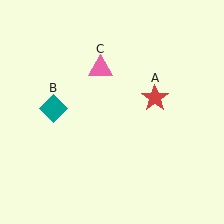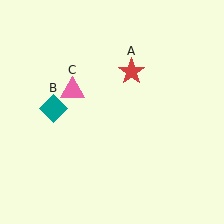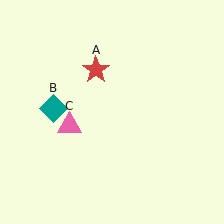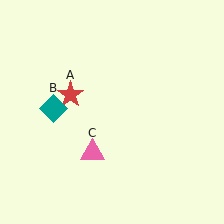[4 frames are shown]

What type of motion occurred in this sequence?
The red star (object A), pink triangle (object C) rotated counterclockwise around the center of the scene.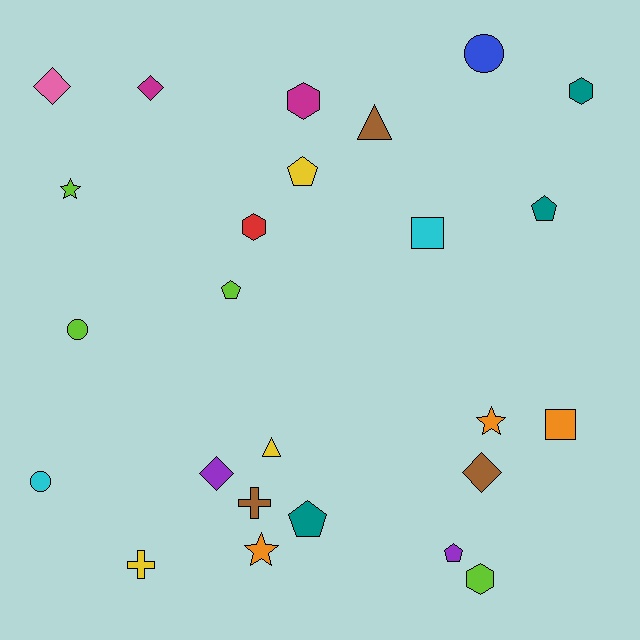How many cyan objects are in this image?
There are 2 cyan objects.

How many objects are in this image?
There are 25 objects.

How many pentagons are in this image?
There are 5 pentagons.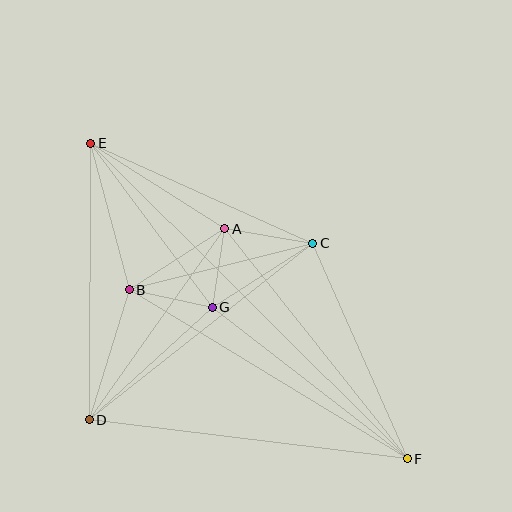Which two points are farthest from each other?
Points E and F are farthest from each other.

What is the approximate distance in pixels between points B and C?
The distance between B and C is approximately 189 pixels.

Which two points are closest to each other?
Points A and G are closest to each other.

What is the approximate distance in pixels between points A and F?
The distance between A and F is approximately 293 pixels.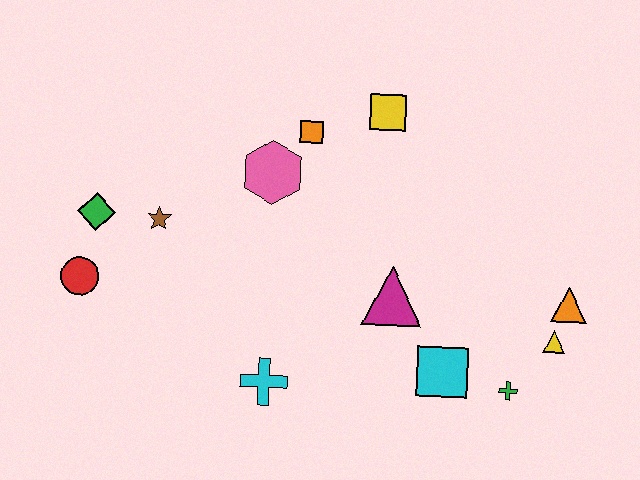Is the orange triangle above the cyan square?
Yes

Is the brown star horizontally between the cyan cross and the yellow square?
No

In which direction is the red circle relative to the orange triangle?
The red circle is to the left of the orange triangle.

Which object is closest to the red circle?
The green diamond is closest to the red circle.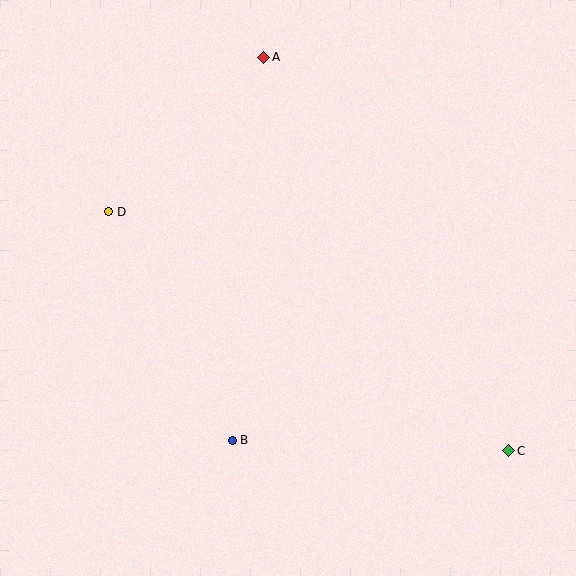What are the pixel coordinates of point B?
Point B is at (232, 440).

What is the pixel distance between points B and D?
The distance between B and D is 259 pixels.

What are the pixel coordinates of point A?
Point A is at (264, 57).